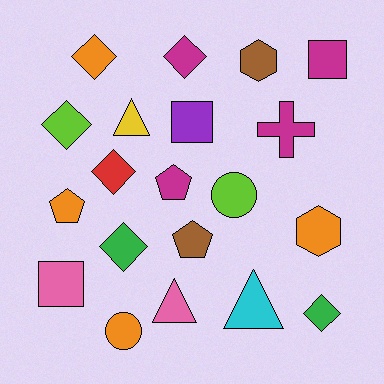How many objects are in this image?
There are 20 objects.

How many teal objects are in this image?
There are no teal objects.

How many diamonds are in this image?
There are 6 diamonds.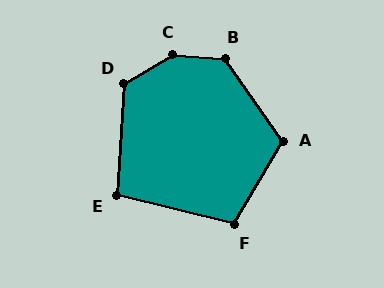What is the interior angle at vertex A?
Approximately 115 degrees (obtuse).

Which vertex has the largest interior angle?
C, at approximately 145 degrees.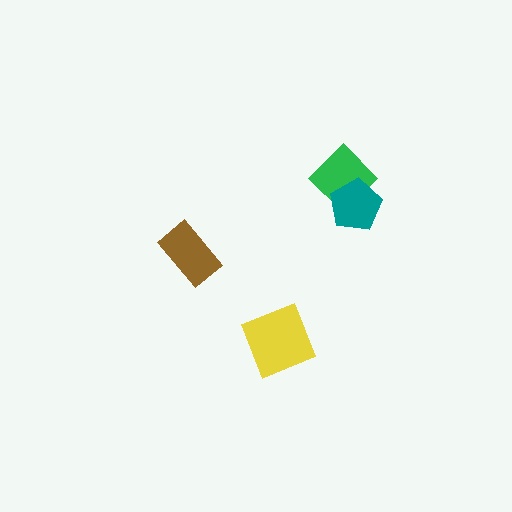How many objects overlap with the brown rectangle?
0 objects overlap with the brown rectangle.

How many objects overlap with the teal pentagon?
1 object overlaps with the teal pentagon.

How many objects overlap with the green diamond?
1 object overlaps with the green diamond.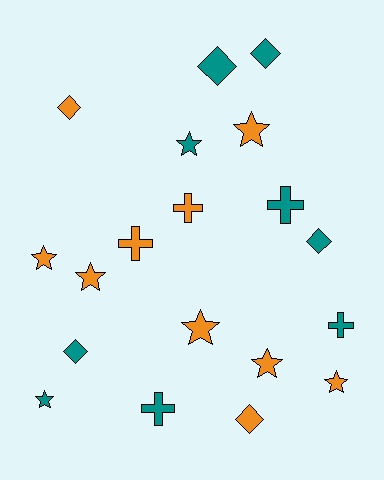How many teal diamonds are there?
There are 4 teal diamonds.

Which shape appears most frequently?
Star, with 8 objects.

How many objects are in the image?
There are 19 objects.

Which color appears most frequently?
Orange, with 10 objects.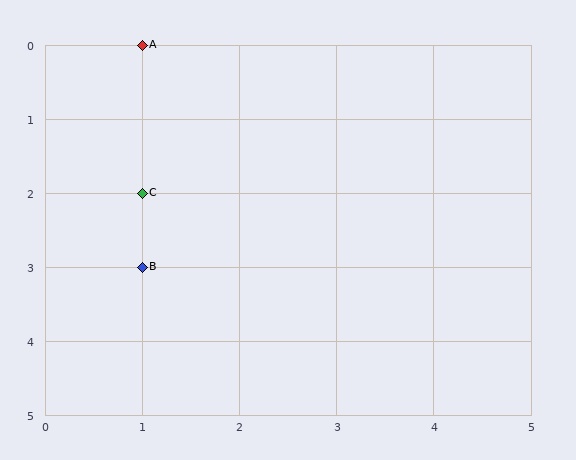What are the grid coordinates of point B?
Point B is at grid coordinates (1, 3).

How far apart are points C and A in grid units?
Points C and A are 2 rows apart.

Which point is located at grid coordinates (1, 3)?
Point B is at (1, 3).